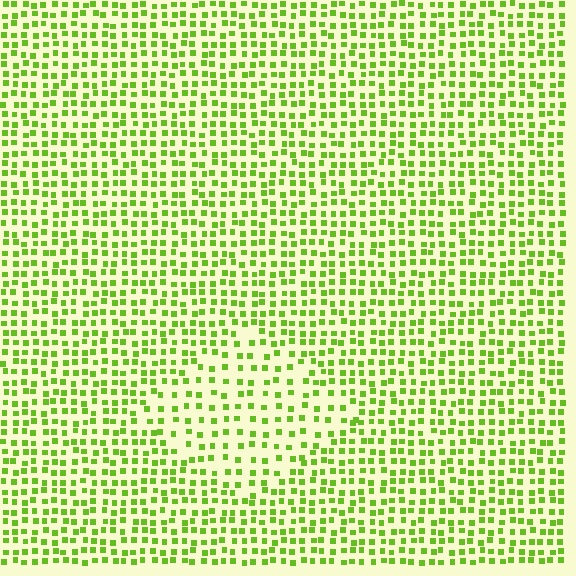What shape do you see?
I see a diamond.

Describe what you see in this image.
The image contains small lime elements arranged at two different densities. A diamond-shaped region is visible where the elements are less densely packed than the surrounding area.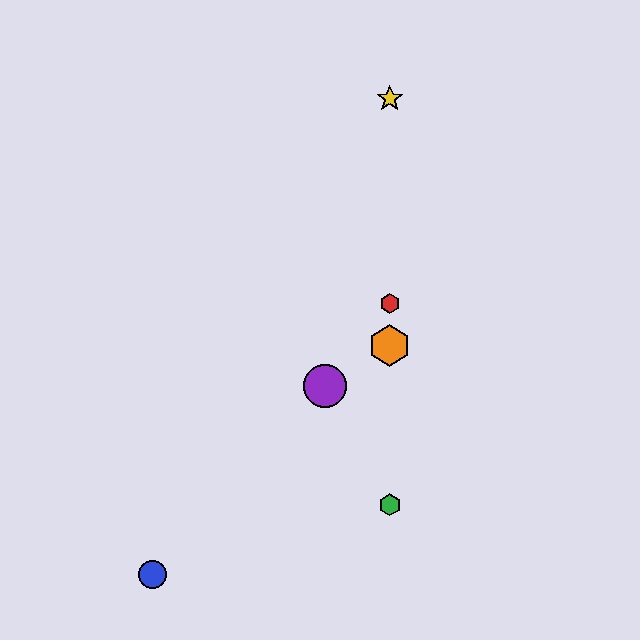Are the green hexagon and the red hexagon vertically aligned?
Yes, both are at x≈390.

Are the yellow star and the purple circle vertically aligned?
No, the yellow star is at x≈390 and the purple circle is at x≈325.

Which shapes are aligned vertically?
The red hexagon, the green hexagon, the yellow star, the orange hexagon are aligned vertically.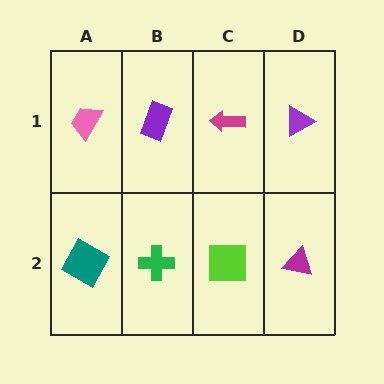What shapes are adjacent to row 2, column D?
A purple triangle (row 1, column D), a lime square (row 2, column C).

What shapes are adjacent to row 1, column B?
A green cross (row 2, column B), a pink trapezoid (row 1, column A), a magenta arrow (row 1, column C).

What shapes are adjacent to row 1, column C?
A lime square (row 2, column C), a purple rectangle (row 1, column B), a purple triangle (row 1, column D).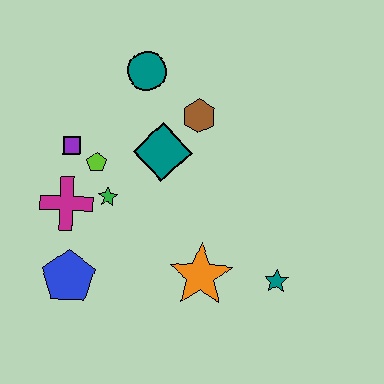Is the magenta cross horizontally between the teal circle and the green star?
No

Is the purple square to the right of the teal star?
No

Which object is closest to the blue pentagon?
The magenta cross is closest to the blue pentagon.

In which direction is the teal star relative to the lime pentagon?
The teal star is to the right of the lime pentagon.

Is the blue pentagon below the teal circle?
Yes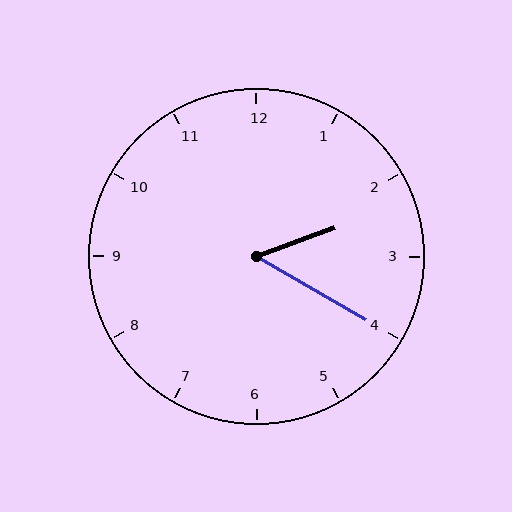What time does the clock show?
2:20.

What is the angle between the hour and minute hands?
Approximately 50 degrees.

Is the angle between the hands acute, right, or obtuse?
It is acute.